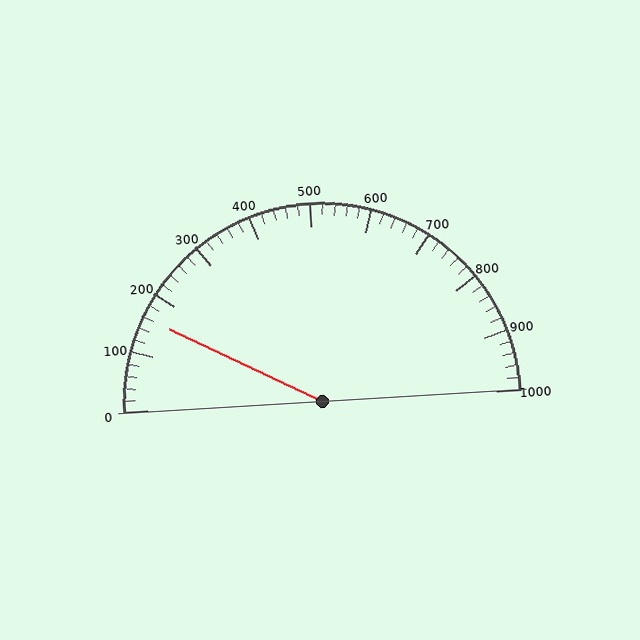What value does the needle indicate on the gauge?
The needle indicates approximately 160.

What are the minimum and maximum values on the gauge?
The gauge ranges from 0 to 1000.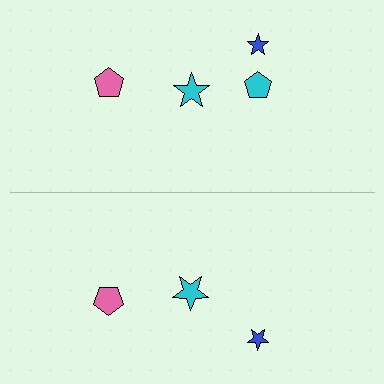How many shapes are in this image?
There are 7 shapes in this image.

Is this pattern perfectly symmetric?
No, the pattern is not perfectly symmetric. A cyan pentagon is missing from the bottom side.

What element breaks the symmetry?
A cyan pentagon is missing from the bottom side.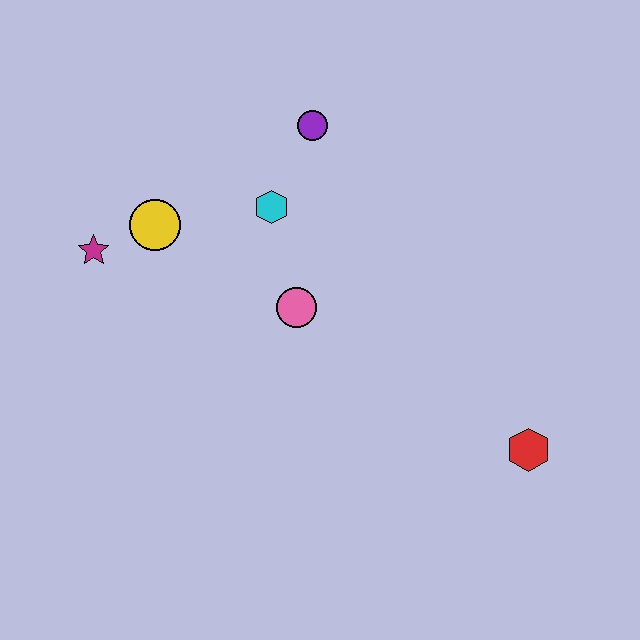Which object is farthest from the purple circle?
The red hexagon is farthest from the purple circle.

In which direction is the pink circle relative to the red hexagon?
The pink circle is to the left of the red hexagon.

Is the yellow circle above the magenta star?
Yes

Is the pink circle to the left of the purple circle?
Yes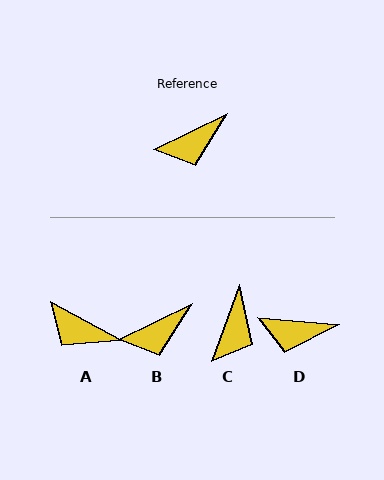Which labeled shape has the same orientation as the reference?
B.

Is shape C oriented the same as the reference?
No, it is off by about 44 degrees.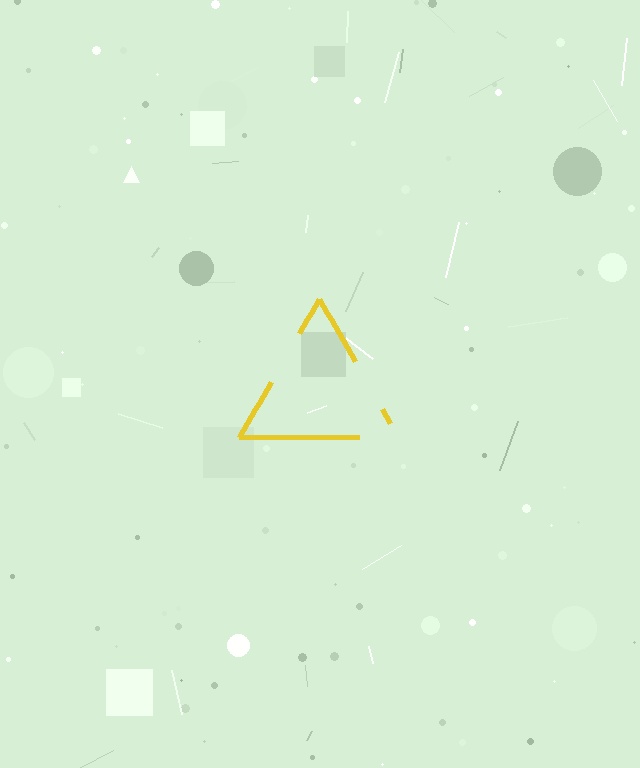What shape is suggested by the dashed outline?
The dashed outline suggests a triangle.